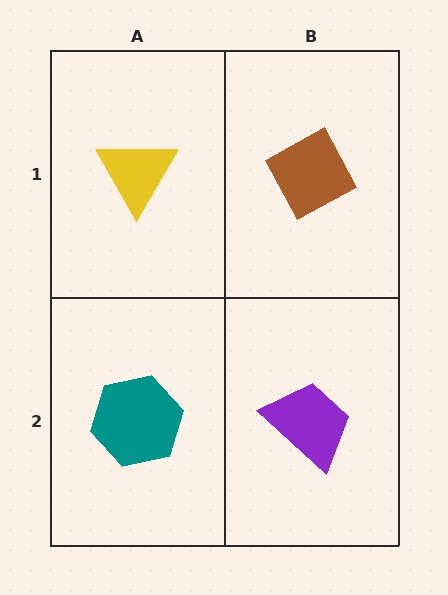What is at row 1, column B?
A brown diamond.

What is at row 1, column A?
A yellow triangle.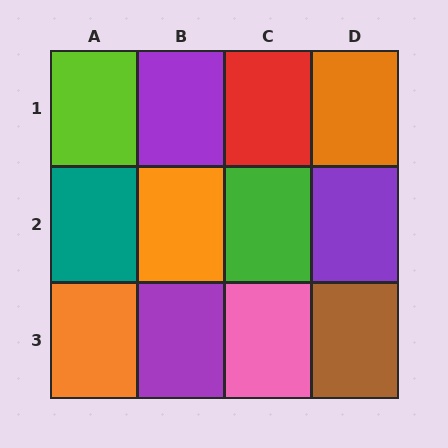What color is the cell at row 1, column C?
Red.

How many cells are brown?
1 cell is brown.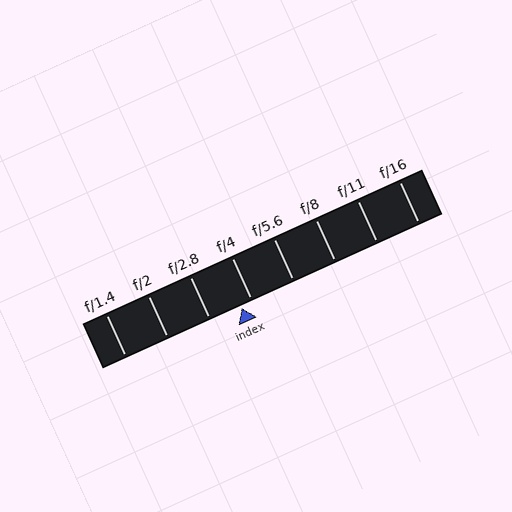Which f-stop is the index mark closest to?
The index mark is closest to f/4.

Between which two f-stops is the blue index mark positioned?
The index mark is between f/2.8 and f/4.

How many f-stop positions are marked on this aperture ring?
There are 8 f-stop positions marked.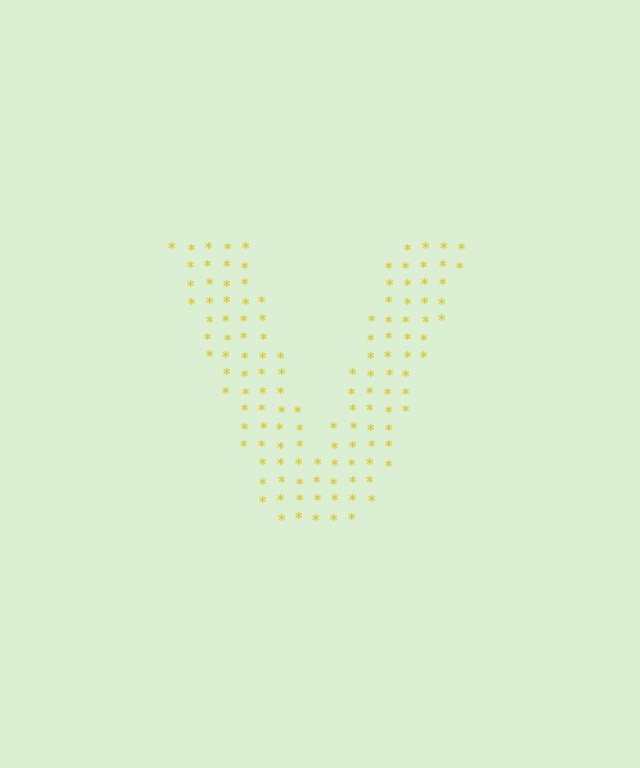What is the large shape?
The large shape is the letter V.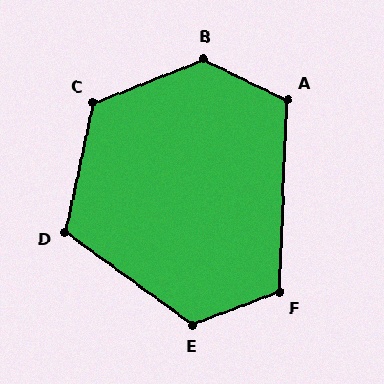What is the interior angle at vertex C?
Approximately 124 degrees (obtuse).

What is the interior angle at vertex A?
Approximately 113 degrees (obtuse).